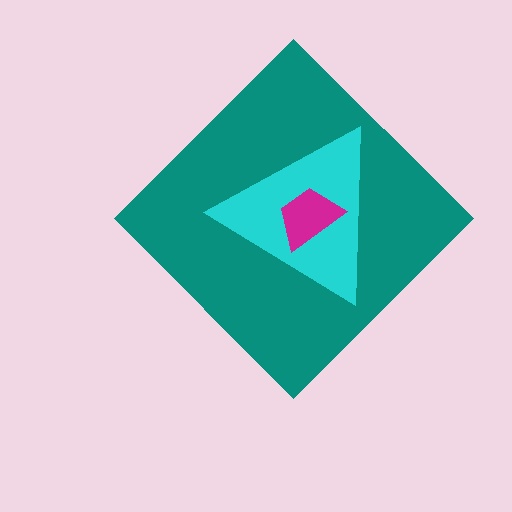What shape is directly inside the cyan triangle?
The magenta trapezoid.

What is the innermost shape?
The magenta trapezoid.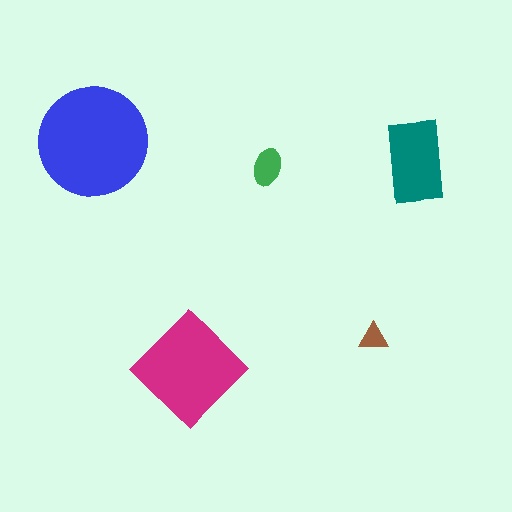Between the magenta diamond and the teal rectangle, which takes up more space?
The magenta diamond.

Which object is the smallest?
The brown triangle.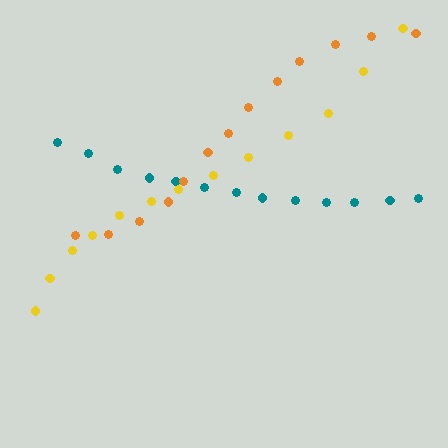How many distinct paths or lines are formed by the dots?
There are 3 distinct paths.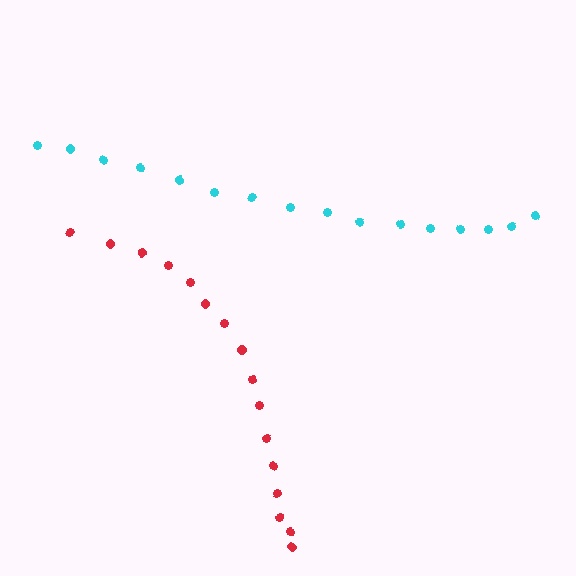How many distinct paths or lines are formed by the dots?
There are 2 distinct paths.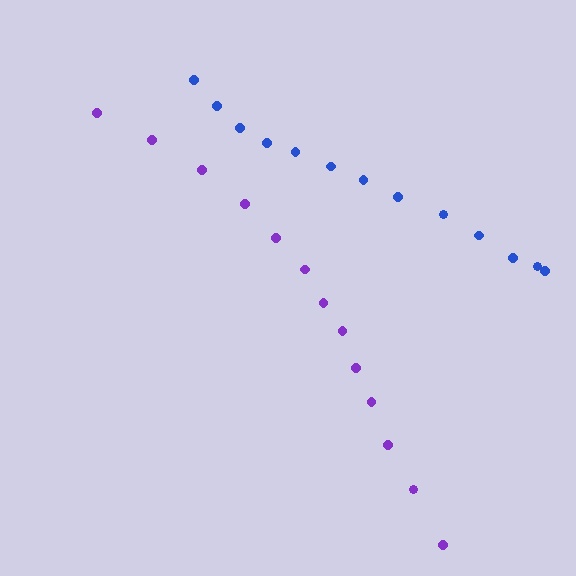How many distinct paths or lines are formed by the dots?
There are 2 distinct paths.